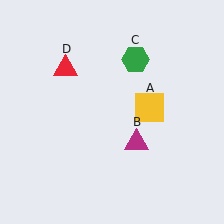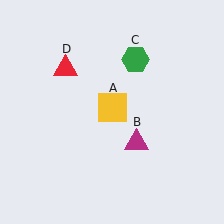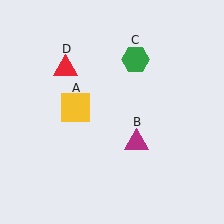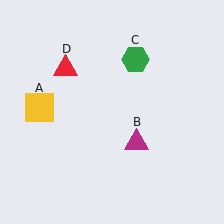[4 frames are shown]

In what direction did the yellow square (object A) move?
The yellow square (object A) moved left.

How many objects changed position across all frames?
1 object changed position: yellow square (object A).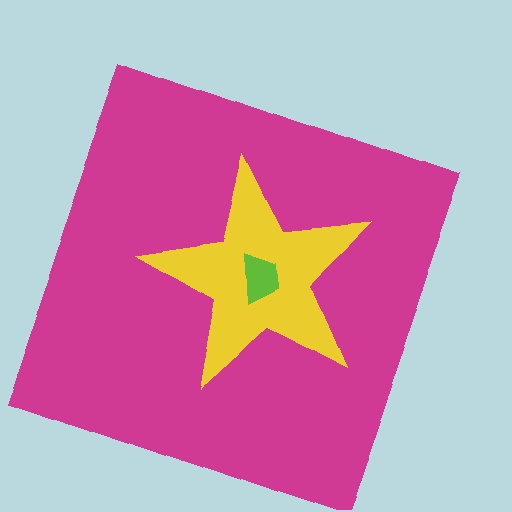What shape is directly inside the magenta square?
The yellow star.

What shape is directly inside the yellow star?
The lime trapezoid.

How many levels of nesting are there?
3.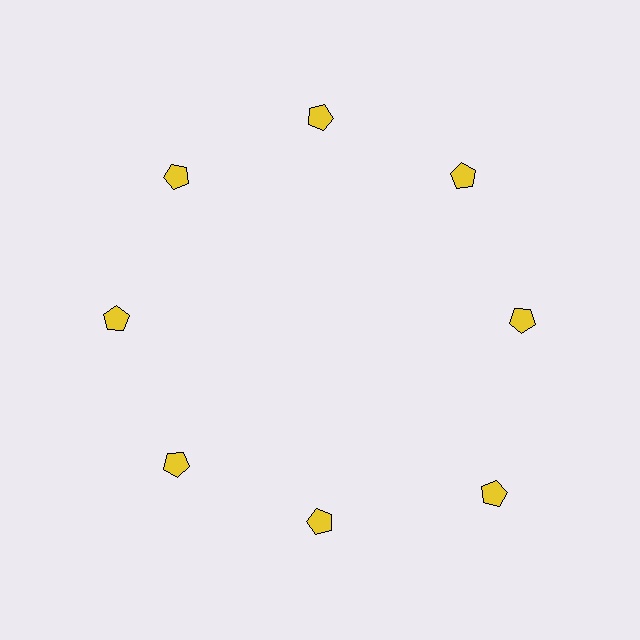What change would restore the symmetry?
The symmetry would be restored by moving it inward, back onto the ring so that all 8 pentagons sit at equal angles and equal distance from the center.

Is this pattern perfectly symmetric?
No. The 8 yellow pentagons are arranged in a ring, but one element near the 4 o'clock position is pushed outward from the center, breaking the 8-fold rotational symmetry.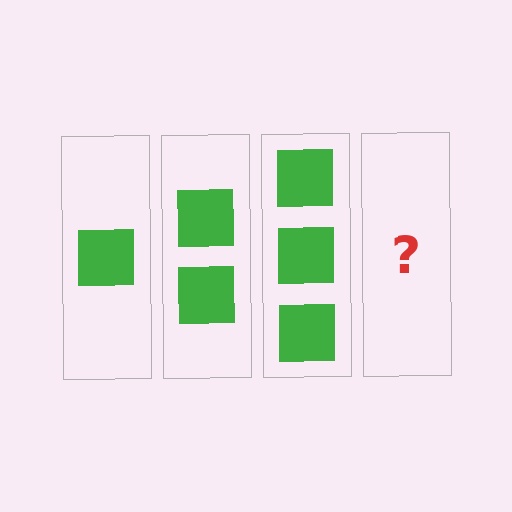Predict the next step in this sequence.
The next step is 4 squares.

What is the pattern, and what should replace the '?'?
The pattern is that each step adds one more square. The '?' should be 4 squares.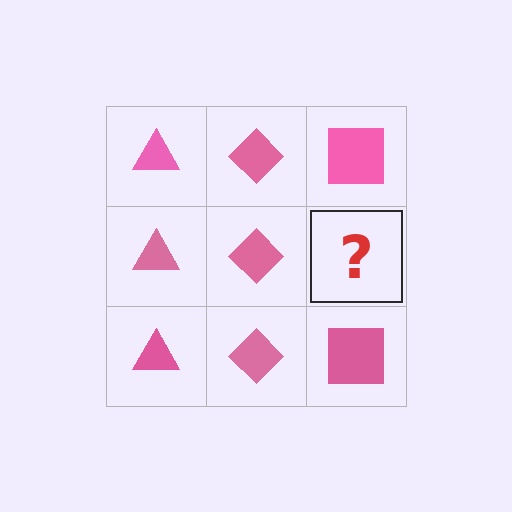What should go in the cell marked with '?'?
The missing cell should contain a pink square.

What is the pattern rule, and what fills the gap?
The rule is that each column has a consistent shape. The gap should be filled with a pink square.